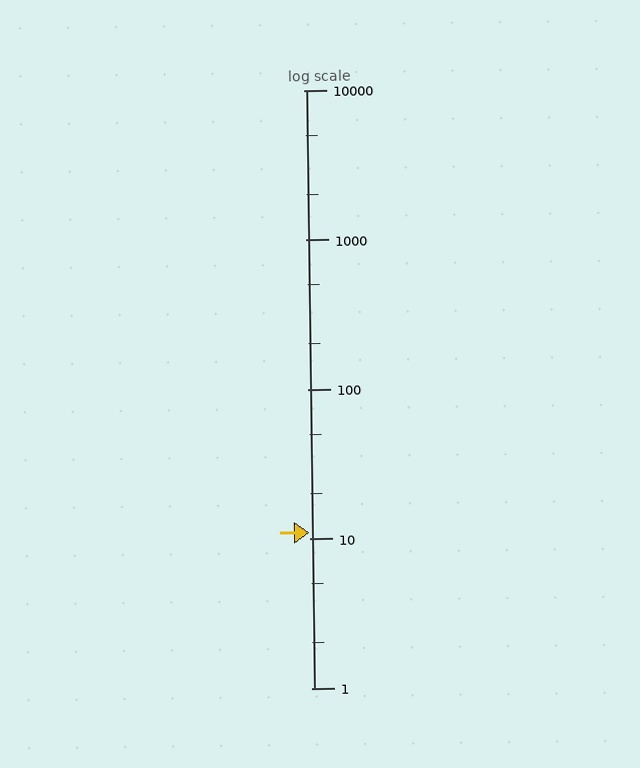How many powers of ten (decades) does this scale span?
The scale spans 4 decades, from 1 to 10000.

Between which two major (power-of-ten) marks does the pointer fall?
The pointer is between 10 and 100.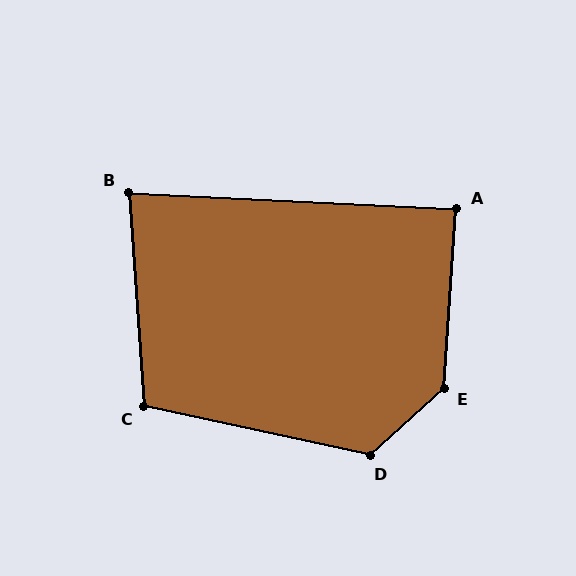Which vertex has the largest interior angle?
E, at approximately 135 degrees.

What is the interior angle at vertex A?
Approximately 89 degrees (approximately right).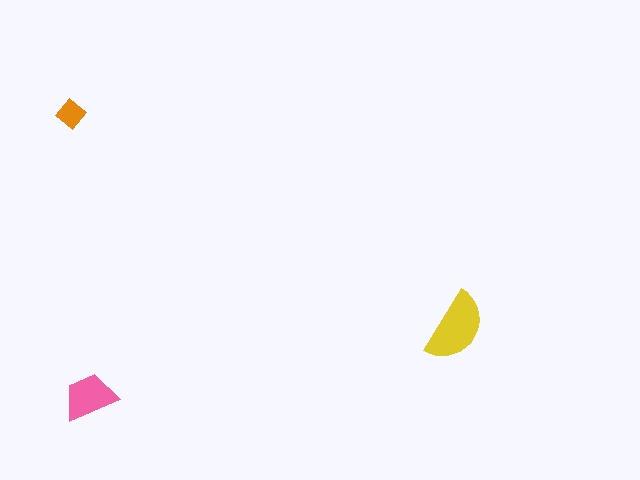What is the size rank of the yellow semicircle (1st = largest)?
1st.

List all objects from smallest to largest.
The orange diamond, the pink trapezoid, the yellow semicircle.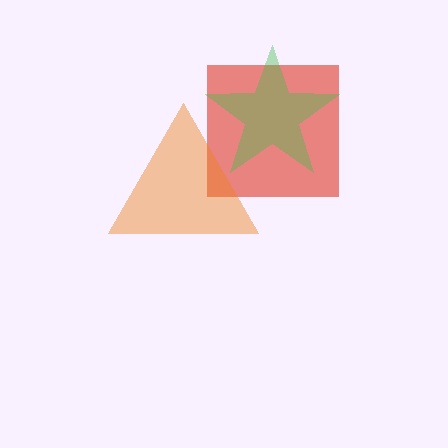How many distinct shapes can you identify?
There are 3 distinct shapes: a red square, an orange triangle, a green star.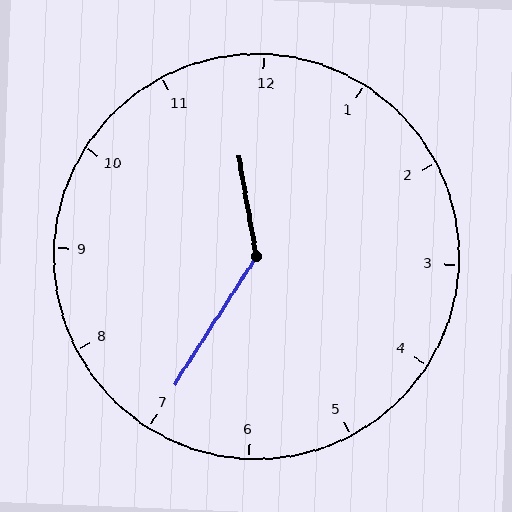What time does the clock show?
11:35.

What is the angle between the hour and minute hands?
Approximately 138 degrees.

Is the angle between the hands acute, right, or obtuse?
It is obtuse.